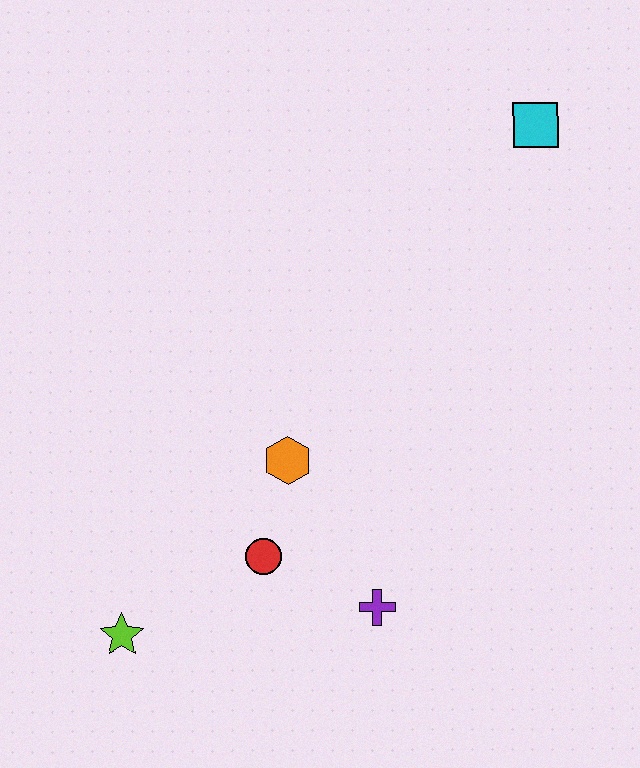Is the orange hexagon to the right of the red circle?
Yes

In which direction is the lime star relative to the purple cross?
The lime star is to the left of the purple cross.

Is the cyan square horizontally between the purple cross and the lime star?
No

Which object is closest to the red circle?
The orange hexagon is closest to the red circle.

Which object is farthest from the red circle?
The cyan square is farthest from the red circle.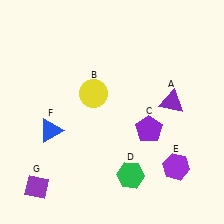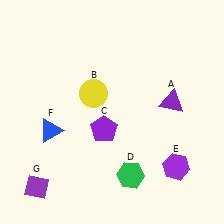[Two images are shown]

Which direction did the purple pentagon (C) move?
The purple pentagon (C) moved left.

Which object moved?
The purple pentagon (C) moved left.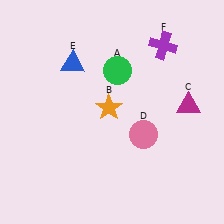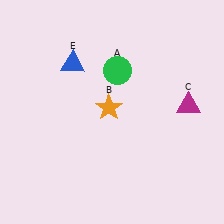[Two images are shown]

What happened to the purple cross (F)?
The purple cross (F) was removed in Image 2. It was in the top-right area of Image 1.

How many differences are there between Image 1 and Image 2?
There are 2 differences between the two images.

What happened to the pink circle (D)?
The pink circle (D) was removed in Image 2. It was in the bottom-right area of Image 1.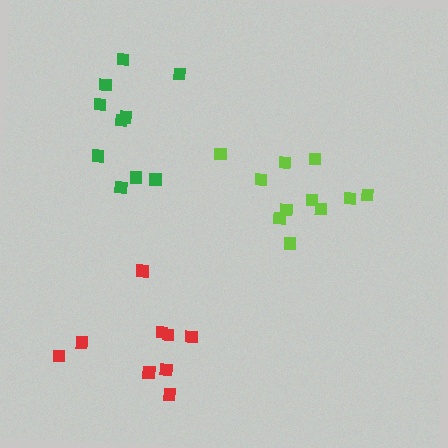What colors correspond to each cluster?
The clusters are colored: red, lime, green.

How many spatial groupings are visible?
There are 3 spatial groupings.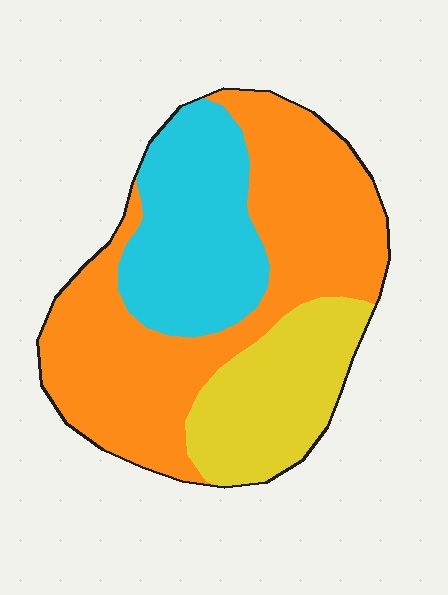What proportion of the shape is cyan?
Cyan takes up between a quarter and a half of the shape.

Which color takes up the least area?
Yellow, at roughly 20%.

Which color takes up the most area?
Orange, at roughly 50%.